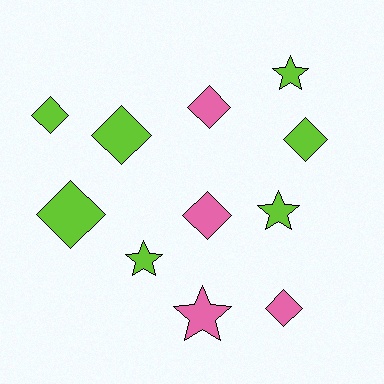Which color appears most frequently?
Lime, with 7 objects.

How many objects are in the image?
There are 11 objects.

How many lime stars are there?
There are 3 lime stars.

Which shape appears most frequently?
Diamond, with 7 objects.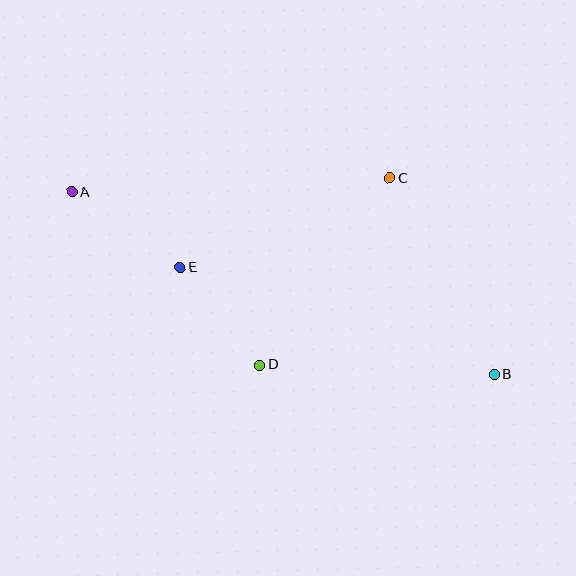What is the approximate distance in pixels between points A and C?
The distance between A and C is approximately 319 pixels.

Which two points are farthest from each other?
Points A and B are farthest from each other.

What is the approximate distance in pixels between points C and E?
The distance between C and E is approximately 228 pixels.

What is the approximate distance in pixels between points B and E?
The distance between B and E is approximately 332 pixels.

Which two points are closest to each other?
Points D and E are closest to each other.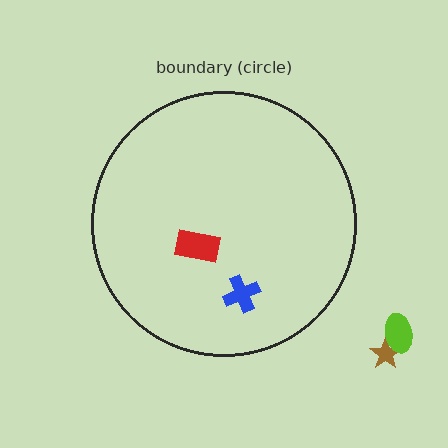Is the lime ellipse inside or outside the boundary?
Outside.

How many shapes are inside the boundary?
2 inside, 2 outside.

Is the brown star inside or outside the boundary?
Outside.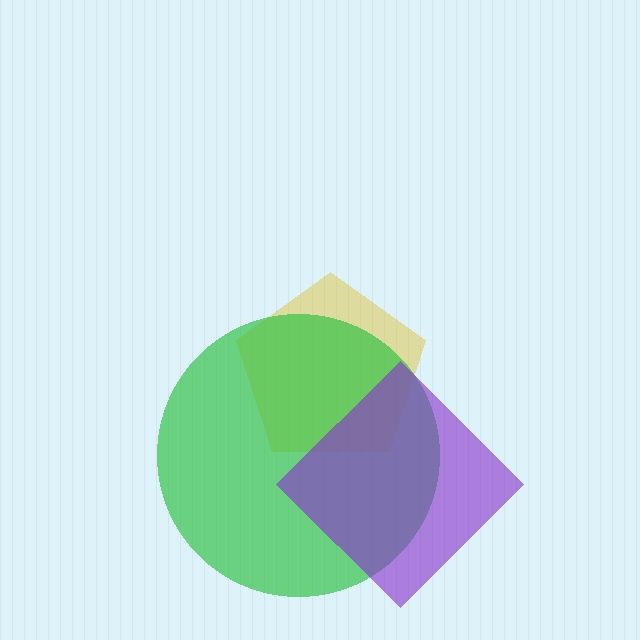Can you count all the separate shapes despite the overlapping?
Yes, there are 3 separate shapes.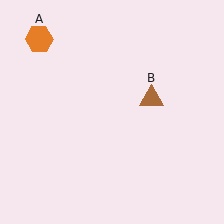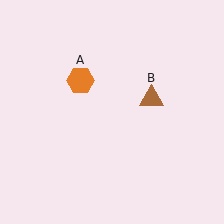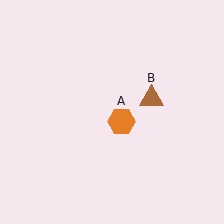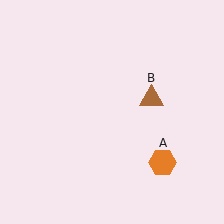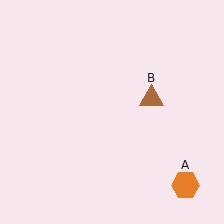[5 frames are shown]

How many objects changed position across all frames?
1 object changed position: orange hexagon (object A).